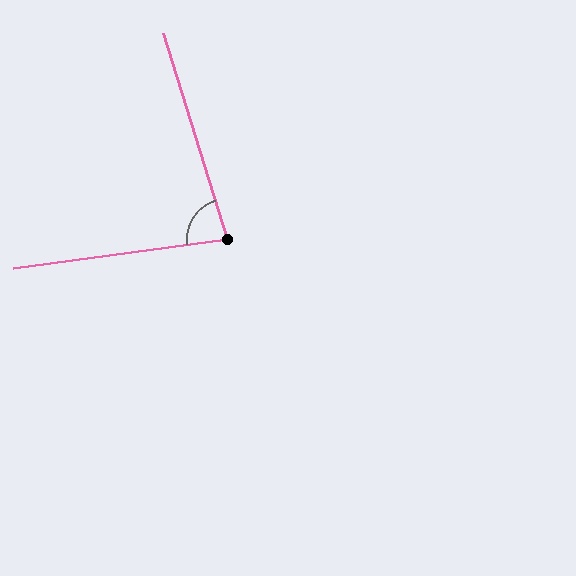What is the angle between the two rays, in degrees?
Approximately 80 degrees.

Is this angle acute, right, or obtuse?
It is acute.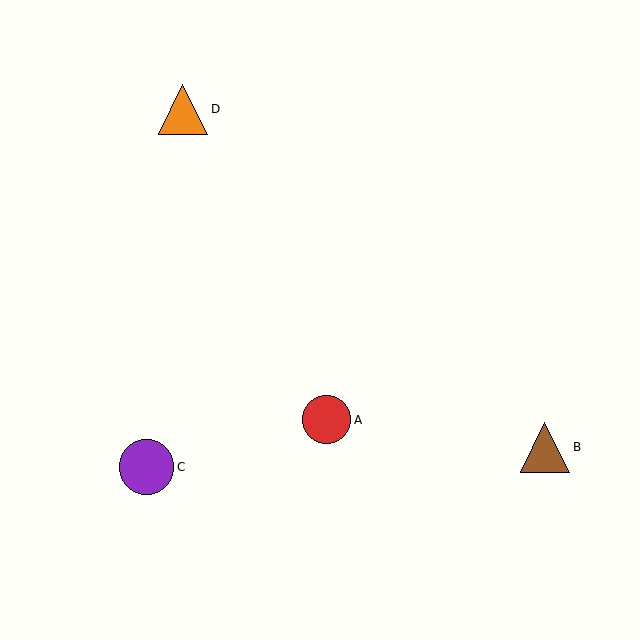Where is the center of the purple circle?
The center of the purple circle is at (147, 467).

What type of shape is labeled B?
Shape B is a brown triangle.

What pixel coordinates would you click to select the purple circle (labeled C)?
Click at (147, 467) to select the purple circle C.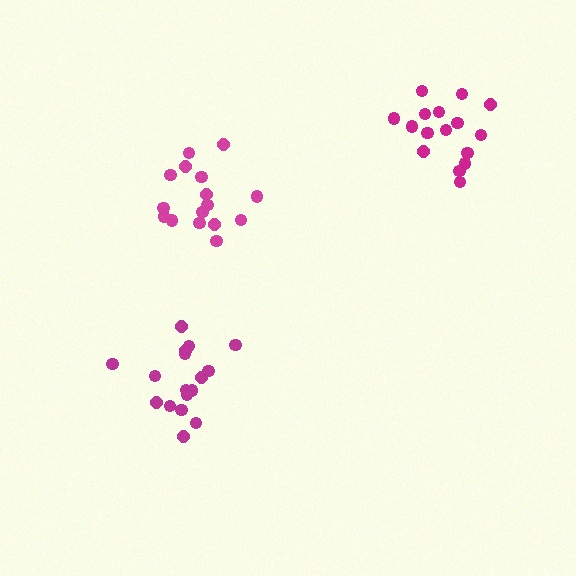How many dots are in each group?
Group 1: 16 dots, Group 2: 17 dots, Group 3: 16 dots (49 total).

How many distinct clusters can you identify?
There are 3 distinct clusters.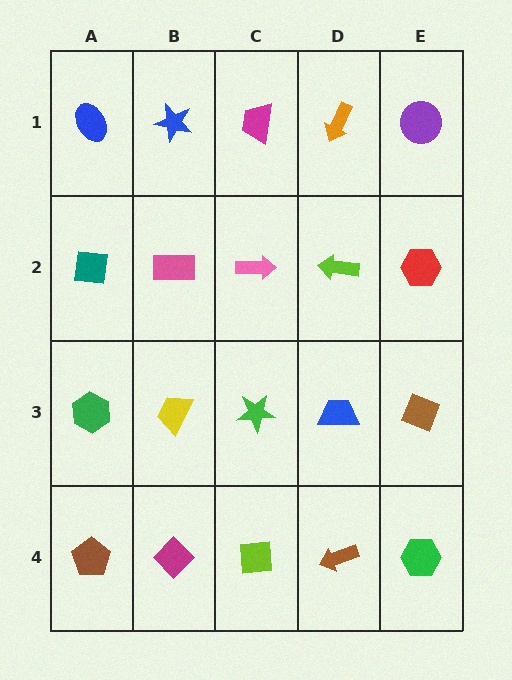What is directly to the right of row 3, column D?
A brown diamond.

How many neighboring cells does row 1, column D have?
3.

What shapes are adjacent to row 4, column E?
A brown diamond (row 3, column E), a brown arrow (row 4, column D).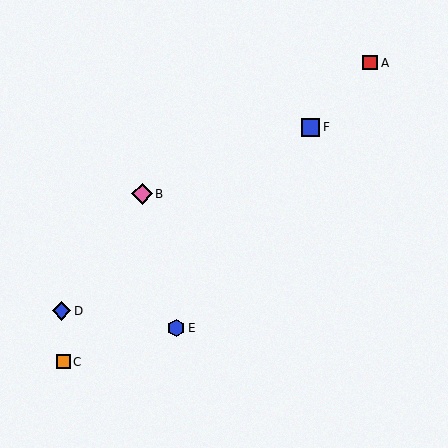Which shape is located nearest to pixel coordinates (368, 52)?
The red square (labeled A) at (370, 63) is nearest to that location.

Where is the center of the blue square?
The center of the blue square is at (311, 127).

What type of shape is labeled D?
Shape D is a blue diamond.